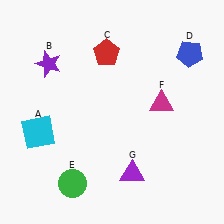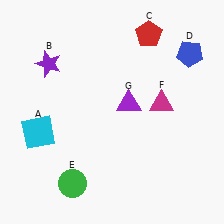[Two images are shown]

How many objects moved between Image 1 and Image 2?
2 objects moved between the two images.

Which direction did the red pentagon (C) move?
The red pentagon (C) moved right.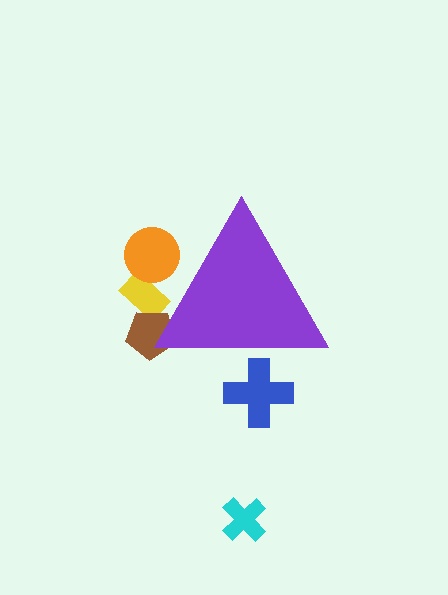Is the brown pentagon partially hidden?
Yes, the brown pentagon is partially hidden behind the purple triangle.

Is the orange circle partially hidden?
Yes, the orange circle is partially hidden behind the purple triangle.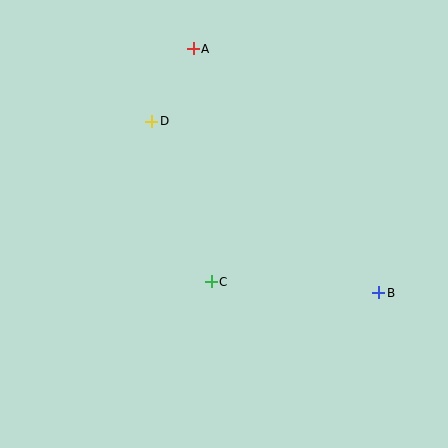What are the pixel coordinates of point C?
Point C is at (211, 282).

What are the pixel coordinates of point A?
Point A is at (193, 49).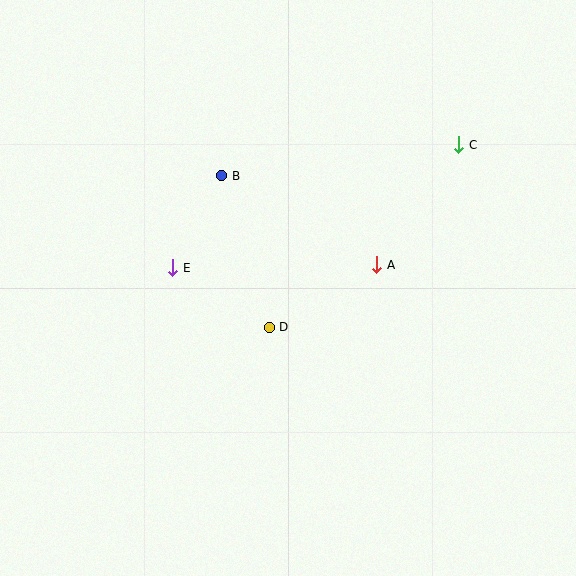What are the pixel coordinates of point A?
Point A is at (377, 265).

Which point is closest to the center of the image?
Point D at (269, 327) is closest to the center.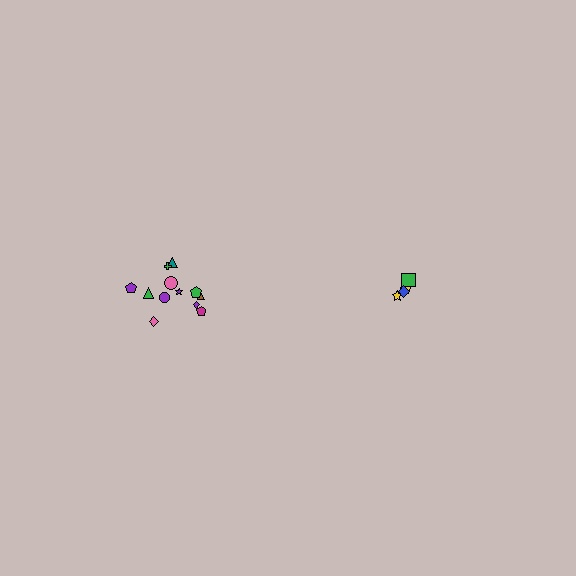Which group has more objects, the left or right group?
The left group.